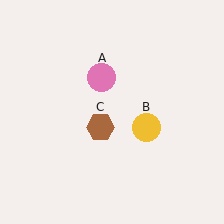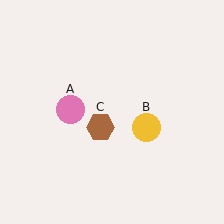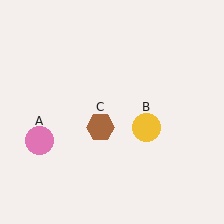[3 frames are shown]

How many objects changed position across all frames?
1 object changed position: pink circle (object A).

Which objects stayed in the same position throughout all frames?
Yellow circle (object B) and brown hexagon (object C) remained stationary.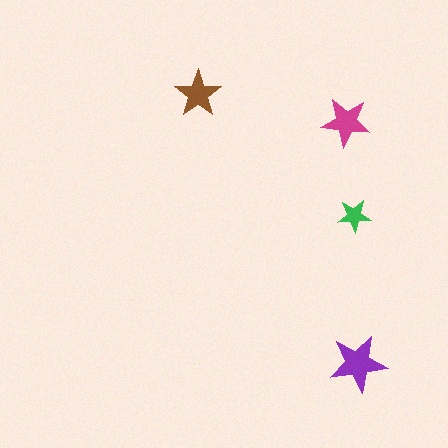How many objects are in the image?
There are 4 objects in the image.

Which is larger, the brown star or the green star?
The brown one.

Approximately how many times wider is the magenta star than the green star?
About 1.5 times wider.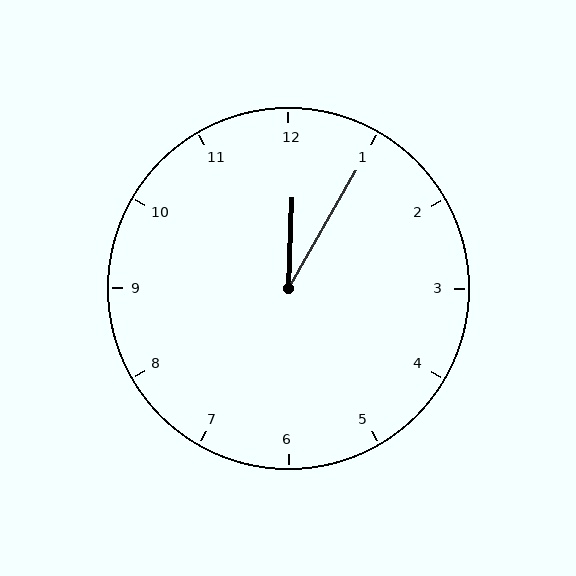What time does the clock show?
12:05.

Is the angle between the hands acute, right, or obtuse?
It is acute.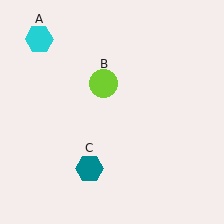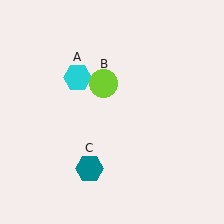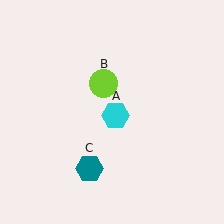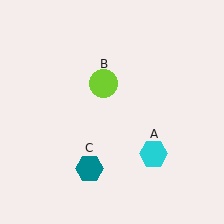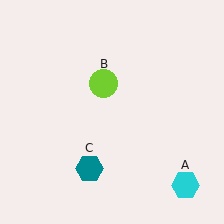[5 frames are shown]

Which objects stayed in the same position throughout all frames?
Lime circle (object B) and teal hexagon (object C) remained stationary.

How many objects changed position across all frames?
1 object changed position: cyan hexagon (object A).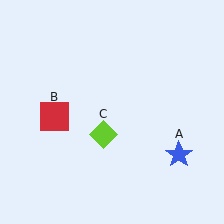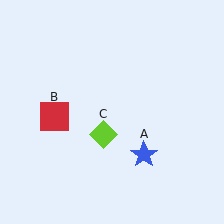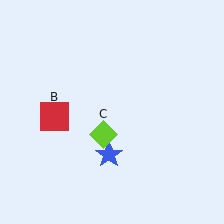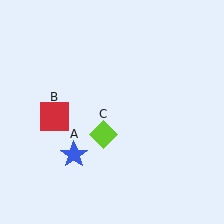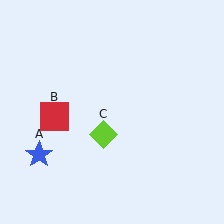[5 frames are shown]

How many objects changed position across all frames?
1 object changed position: blue star (object A).